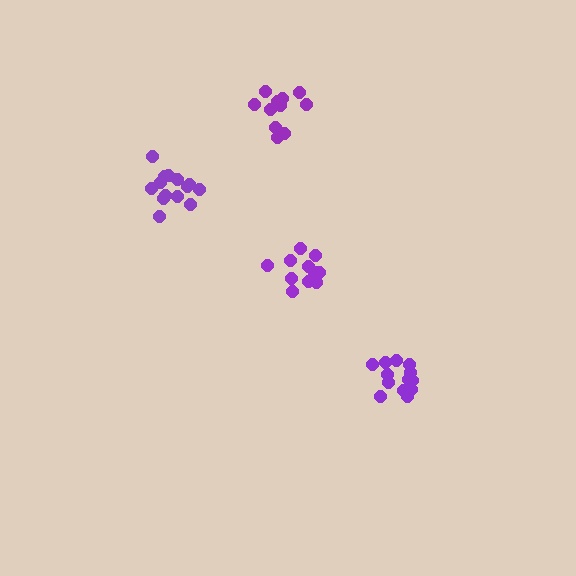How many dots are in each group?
Group 1: 11 dots, Group 2: 11 dots, Group 3: 13 dots, Group 4: 14 dots (49 total).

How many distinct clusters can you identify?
There are 4 distinct clusters.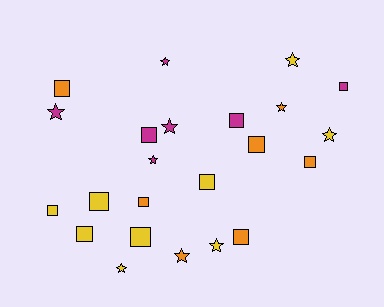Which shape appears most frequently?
Square, with 13 objects.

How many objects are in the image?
There are 23 objects.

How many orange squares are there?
There are 5 orange squares.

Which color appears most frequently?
Yellow, with 9 objects.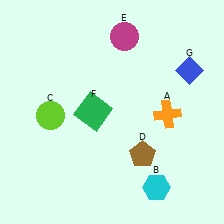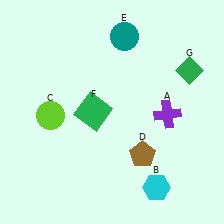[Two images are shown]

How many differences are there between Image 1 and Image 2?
There are 3 differences between the two images.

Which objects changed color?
A changed from orange to purple. E changed from magenta to teal. G changed from blue to green.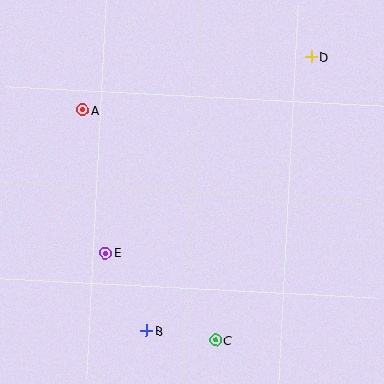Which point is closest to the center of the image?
Point E at (106, 253) is closest to the center.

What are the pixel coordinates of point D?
Point D is at (312, 57).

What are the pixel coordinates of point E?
Point E is at (106, 253).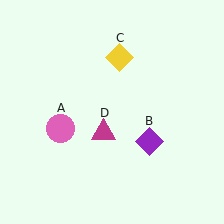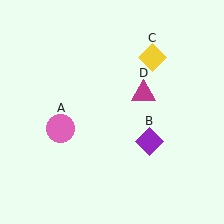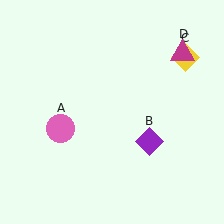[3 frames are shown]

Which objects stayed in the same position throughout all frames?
Pink circle (object A) and purple diamond (object B) remained stationary.